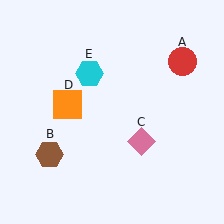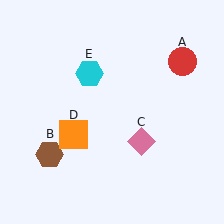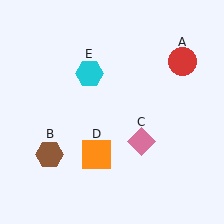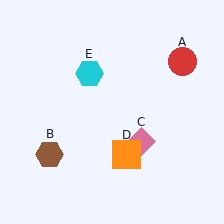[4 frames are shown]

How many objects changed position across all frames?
1 object changed position: orange square (object D).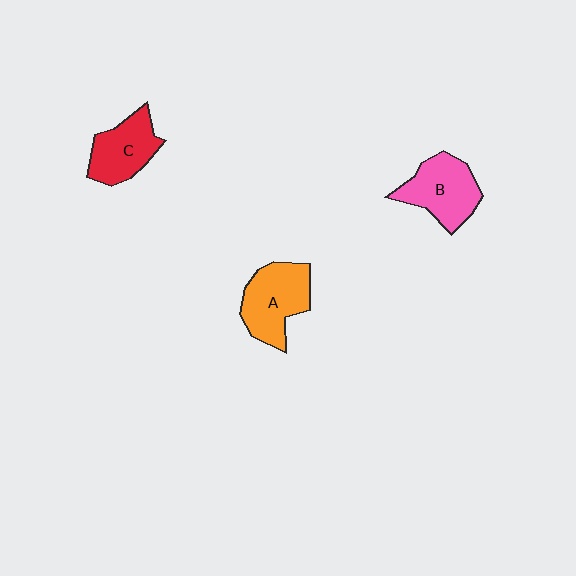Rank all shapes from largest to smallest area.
From largest to smallest: A (orange), B (pink), C (red).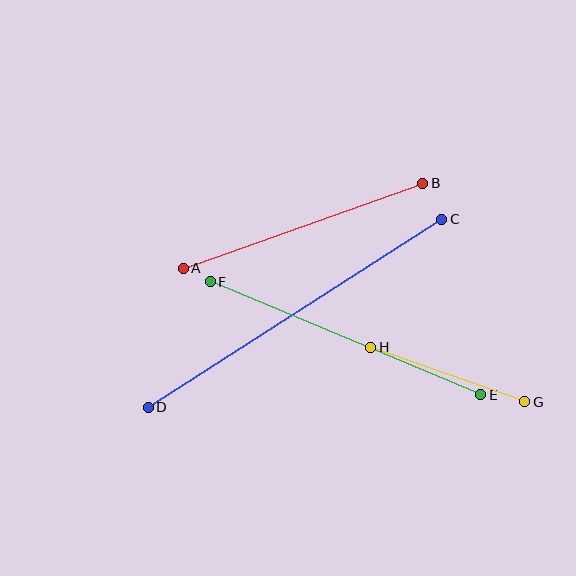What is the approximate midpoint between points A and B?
The midpoint is at approximately (303, 226) pixels.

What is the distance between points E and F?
The distance is approximately 293 pixels.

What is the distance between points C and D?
The distance is approximately 348 pixels.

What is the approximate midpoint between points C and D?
The midpoint is at approximately (295, 313) pixels.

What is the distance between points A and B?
The distance is approximately 254 pixels.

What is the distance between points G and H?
The distance is approximately 164 pixels.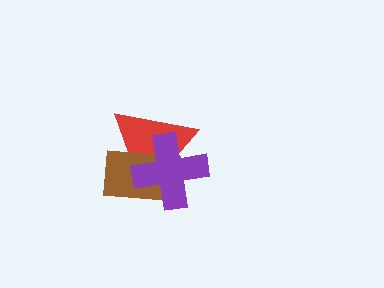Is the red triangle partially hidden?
Yes, it is partially covered by another shape.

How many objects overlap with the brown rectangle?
2 objects overlap with the brown rectangle.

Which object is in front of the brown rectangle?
The purple cross is in front of the brown rectangle.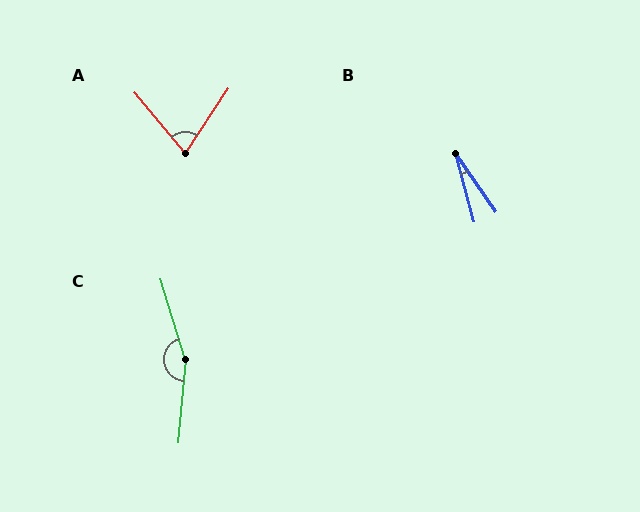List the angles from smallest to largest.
B (20°), A (73°), C (158°).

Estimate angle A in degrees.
Approximately 73 degrees.